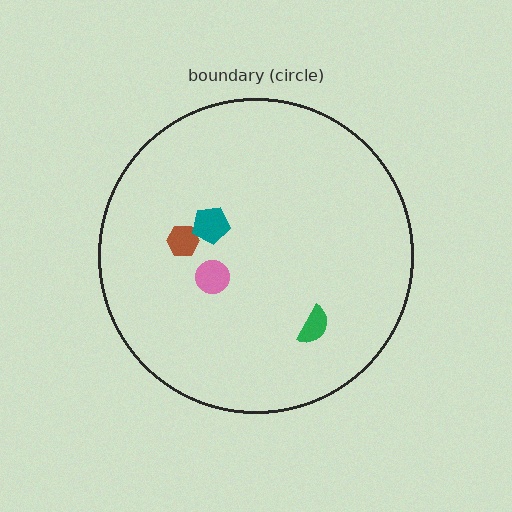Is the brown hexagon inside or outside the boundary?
Inside.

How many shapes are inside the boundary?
4 inside, 0 outside.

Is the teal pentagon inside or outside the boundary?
Inside.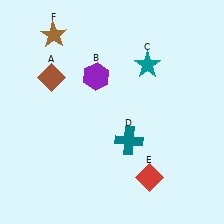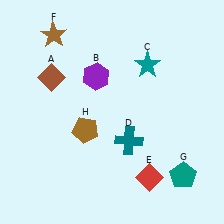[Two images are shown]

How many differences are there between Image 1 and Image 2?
There are 2 differences between the two images.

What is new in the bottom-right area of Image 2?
A teal pentagon (G) was added in the bottom-right area of Image 2.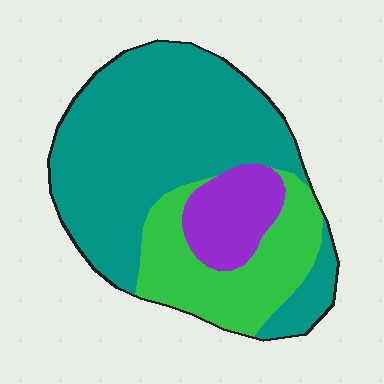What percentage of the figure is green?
Green covers 25% of the figure.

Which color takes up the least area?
Purple, at roughly 15%.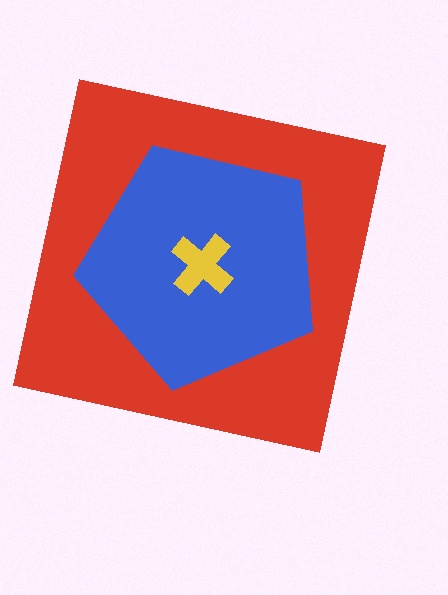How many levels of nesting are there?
3.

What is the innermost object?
The yellow cross.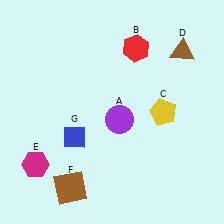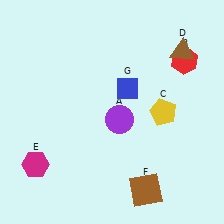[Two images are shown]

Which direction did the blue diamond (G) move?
The blue diamond (G) moved right.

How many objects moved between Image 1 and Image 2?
3 objects moved between the two images.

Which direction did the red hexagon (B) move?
The red hexagon (B) moved right.